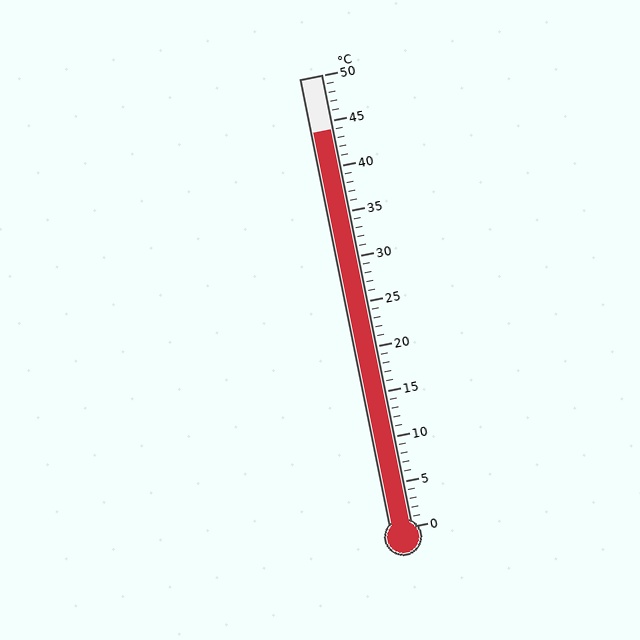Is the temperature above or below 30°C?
The temperature is above 30°C.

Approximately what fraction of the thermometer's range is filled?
The thermometer is filled to approximately 90% of its range.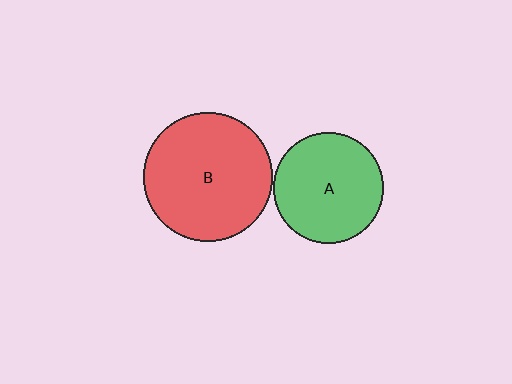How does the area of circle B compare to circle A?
Approximately 1.4 times.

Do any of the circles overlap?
No, none of the circles overlap.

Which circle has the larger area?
Circle B (red).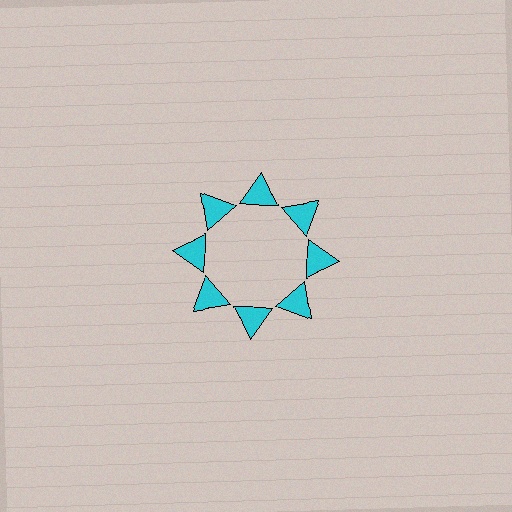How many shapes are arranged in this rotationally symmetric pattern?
There are 8 shapes, arranged in 8 groups of 1.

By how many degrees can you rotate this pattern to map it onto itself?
The pattern maps onto itself every 45 degrees of rotation.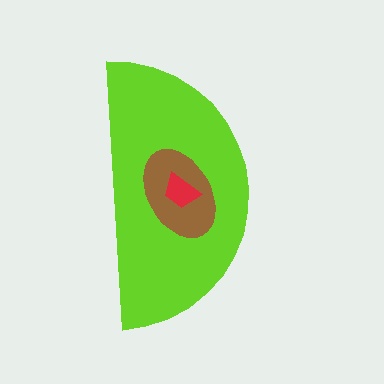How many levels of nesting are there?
3.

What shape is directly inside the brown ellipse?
The red trapezoid.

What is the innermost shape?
The red trapezoid.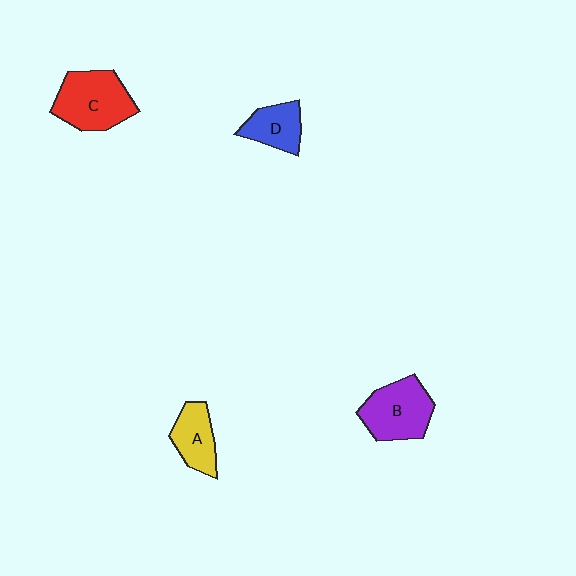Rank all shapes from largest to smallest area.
From largest to smallest: C (red), B (purple), A (yellow), D (blue).